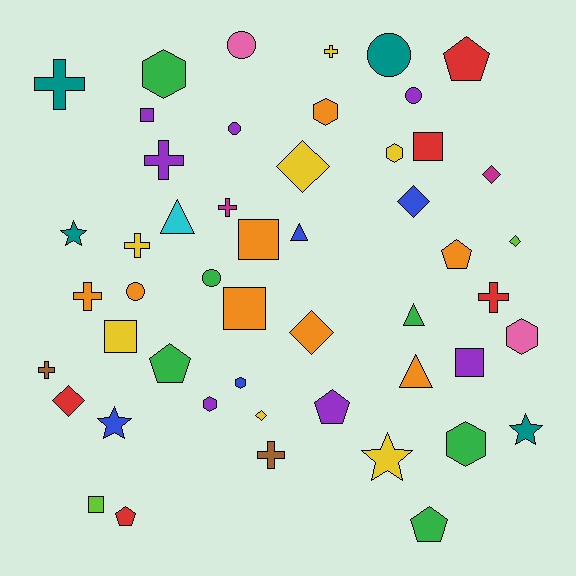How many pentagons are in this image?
There are 6 pentagons.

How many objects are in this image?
There are 50 objects.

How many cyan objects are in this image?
There is 1 cyan object.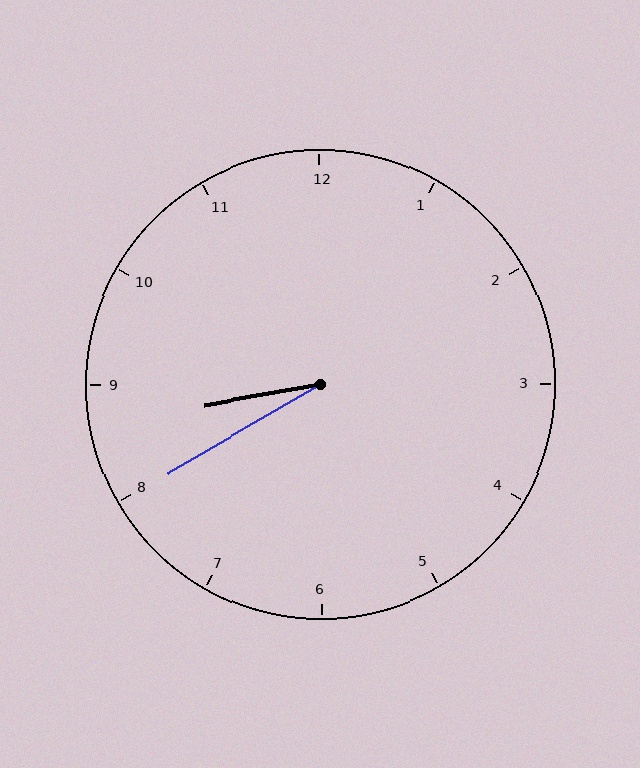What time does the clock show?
8:40.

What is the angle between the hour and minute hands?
Approximately 20 degrees.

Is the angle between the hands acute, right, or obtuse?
It is acute.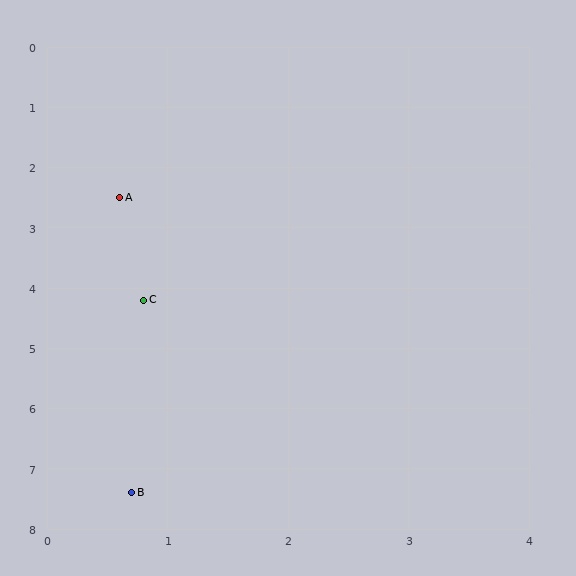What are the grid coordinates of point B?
Point B is at approximately (0.7, 7.4).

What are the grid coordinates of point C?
Point C is at approximately (0.8, 4.2).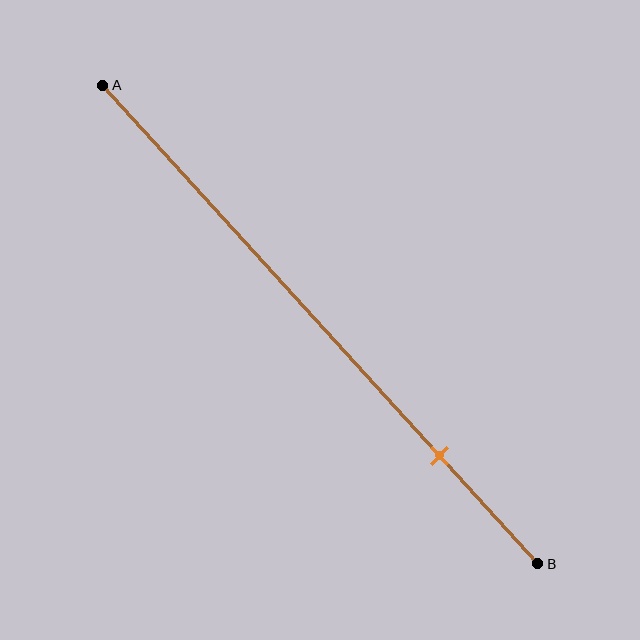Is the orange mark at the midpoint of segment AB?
No, the mark is at about 75% from A, not at the 50% midpoint.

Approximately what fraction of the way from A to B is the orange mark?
The orange mark is approximately 75% of the way from A to B.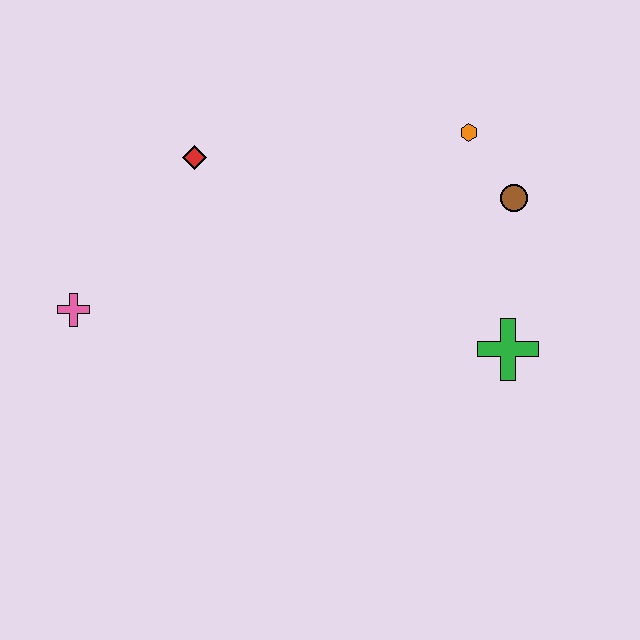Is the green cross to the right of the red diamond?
Yes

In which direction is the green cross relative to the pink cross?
The green cross is to the right of the pink cross.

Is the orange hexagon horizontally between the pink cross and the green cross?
Yes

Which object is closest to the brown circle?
The orange hexagon is closest to the brown circle.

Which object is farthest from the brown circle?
The pink cross is farthest from the brown circle.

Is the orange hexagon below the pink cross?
No